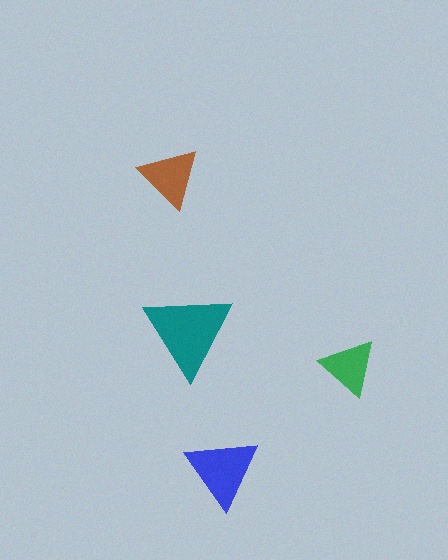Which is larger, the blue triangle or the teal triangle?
The teal one.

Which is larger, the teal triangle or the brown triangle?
The teal one.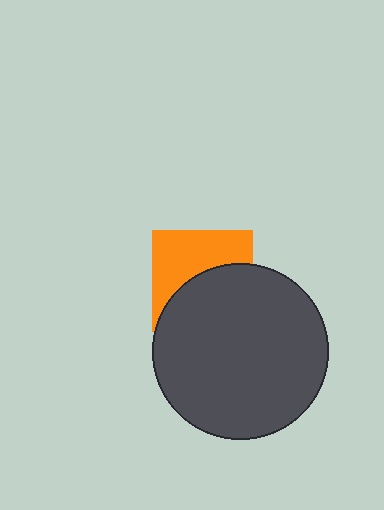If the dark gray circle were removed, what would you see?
You would see the complete orange square.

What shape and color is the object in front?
The object in front is a dark gray circle.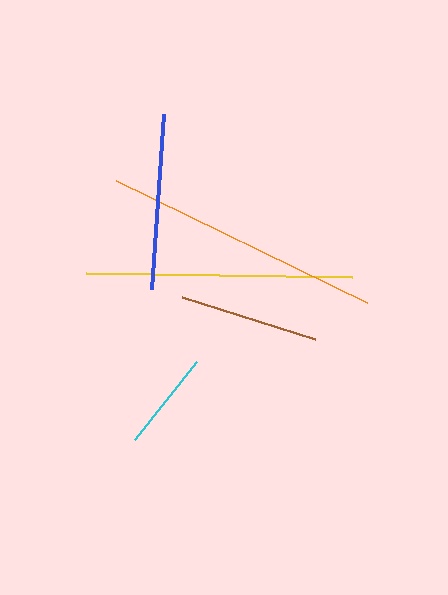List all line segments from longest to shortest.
From longest to shortest: orange, yellow, blue, brown, cyan.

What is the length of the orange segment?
The orange segment is approximately 279 pixels long.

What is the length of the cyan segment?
The cyan segment is approximately 99 pixels long.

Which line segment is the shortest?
The cyan line is the shortest at approximately 99 pixels.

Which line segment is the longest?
The orange line is the longest at approximately 279 pixels.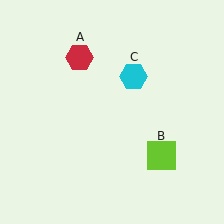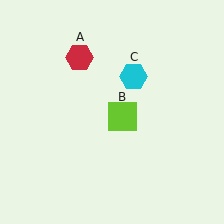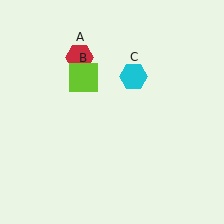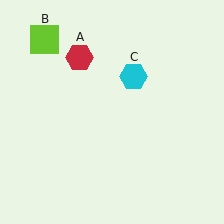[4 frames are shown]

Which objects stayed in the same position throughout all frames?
Red hexagon (object A) and cyan hexagon (object C) remained stationary.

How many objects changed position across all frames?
1 object changed position: lime square (object B).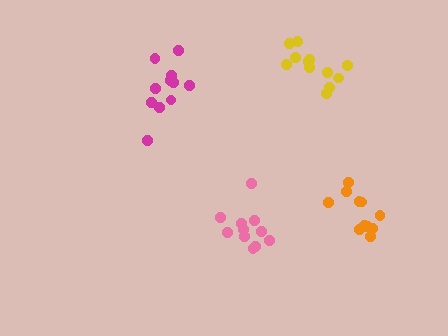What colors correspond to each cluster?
The clusters are colored: magenta, yellow, pink, orange.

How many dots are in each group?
Group 1: 11 dots, Group 2: 12 dots, Group 3: 11 dots, Group 4: 11 dots (45 total).